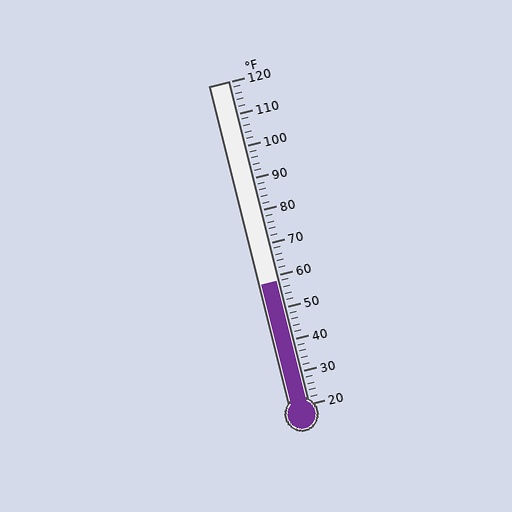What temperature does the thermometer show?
The thermometer shows approximately 58°F.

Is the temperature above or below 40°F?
The temperature is above 40°F.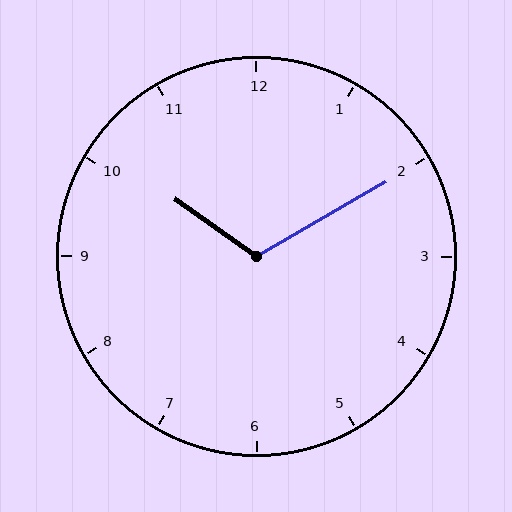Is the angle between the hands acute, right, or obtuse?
It is obtuse.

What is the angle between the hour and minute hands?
Approximately 115 degrees.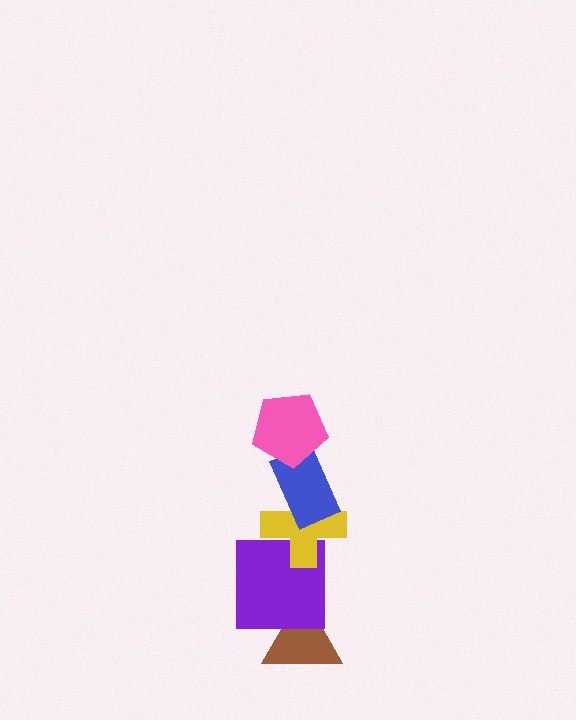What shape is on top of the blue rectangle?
The pink pentagon is on top of the blue rectangle.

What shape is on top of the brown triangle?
The purple square is on top of the brown triangle.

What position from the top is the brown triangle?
The brown triangle is 5th from the top.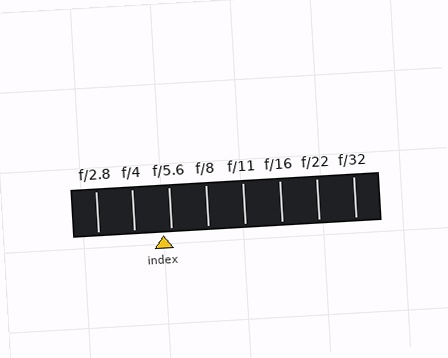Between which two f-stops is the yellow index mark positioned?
The index mark is between f/4 and f/5.6.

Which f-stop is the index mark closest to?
The index mark is closest to f/5.6.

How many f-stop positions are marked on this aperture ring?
There are 8 f-stop positions marked.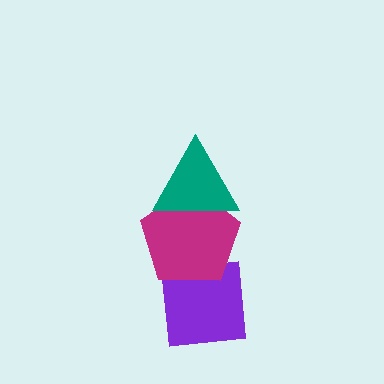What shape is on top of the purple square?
The magenta pentagon is on top of the purple square.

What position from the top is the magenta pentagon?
The magenta pentagon is 2nd from the top.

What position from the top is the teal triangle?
The teal triangle is 1st from the top.